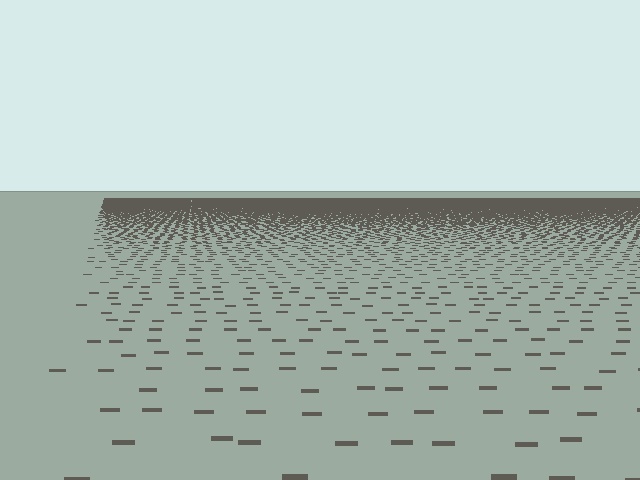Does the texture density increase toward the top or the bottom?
Density increases toward the top.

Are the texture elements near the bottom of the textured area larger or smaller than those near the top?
Larger. Near the bottom, elements are closer to the viewer and appear at a bigger on-screen size.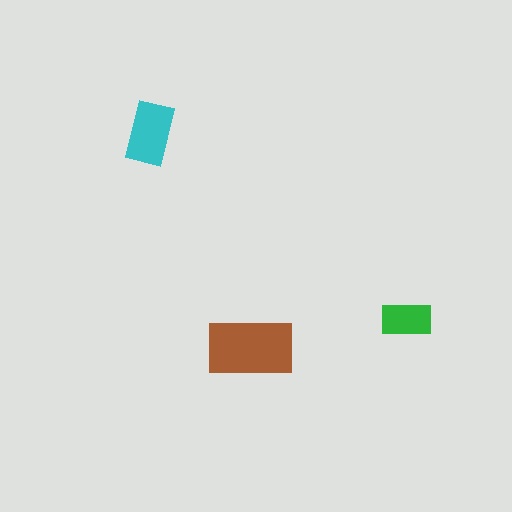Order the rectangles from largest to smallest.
the brown one, the cyan one, the green one.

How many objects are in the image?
There are 3 objects in the image.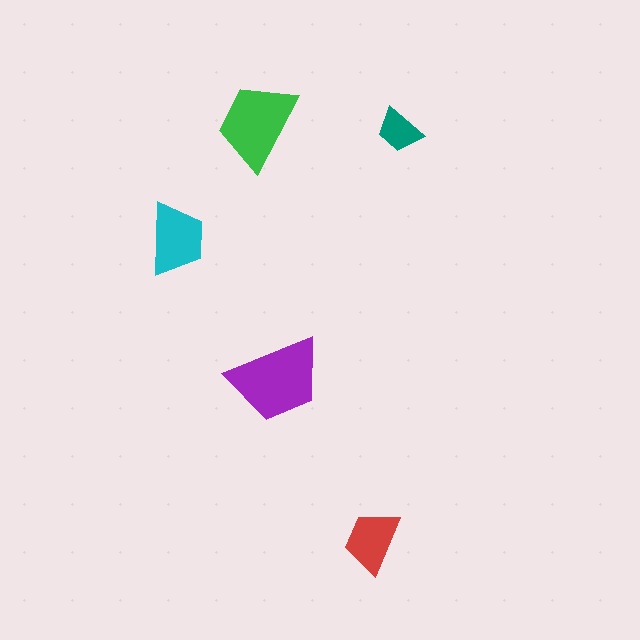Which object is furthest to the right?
The teal trapezoid is rightmost.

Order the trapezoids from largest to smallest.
the purple one, the green one, the cyan one, the red one, the teal one.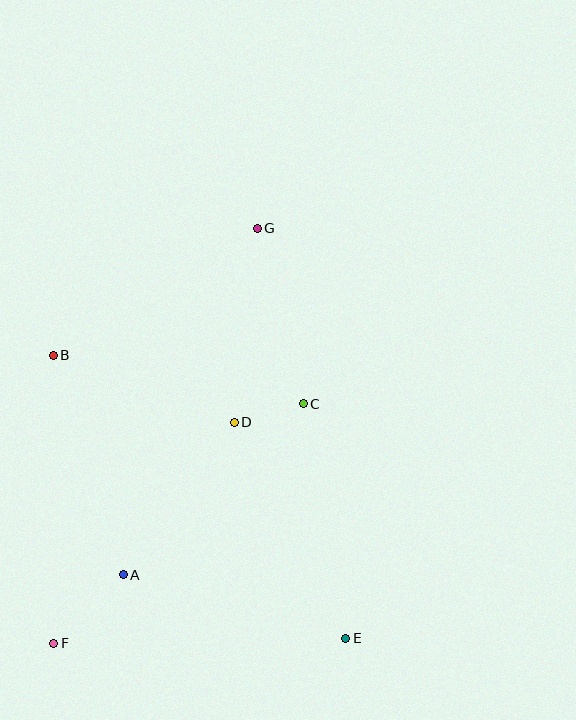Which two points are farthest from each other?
Points F and G are farthest from each other.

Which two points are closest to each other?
Points C and D are closest to each other.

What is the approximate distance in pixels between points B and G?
The distance between B and G is approximately 241 pixels.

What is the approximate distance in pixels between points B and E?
The distance between B and E is approximately 407 pixels.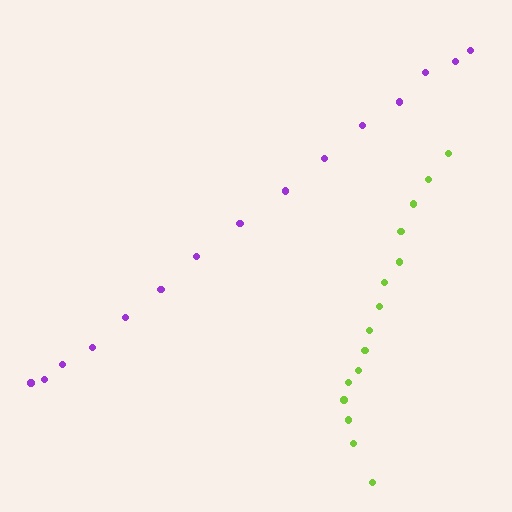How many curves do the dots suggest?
There are 2 distinct paths.